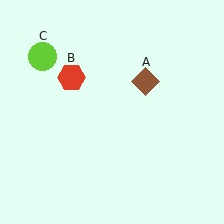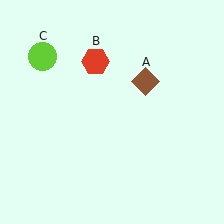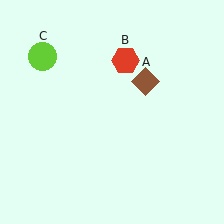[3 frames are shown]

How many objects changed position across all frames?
1 object changed position: red hexagon (object B).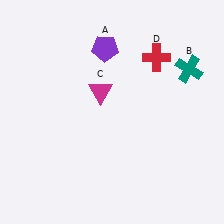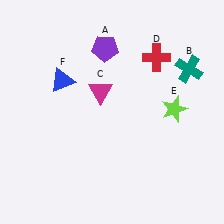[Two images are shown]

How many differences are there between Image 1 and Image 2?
There are 2 differences between the two images.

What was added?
A lime star (E), a blue triangle (F) were added in Image 2.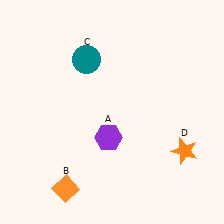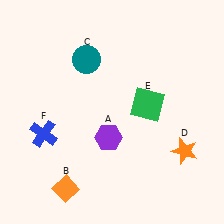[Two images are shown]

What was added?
A green square (E), a blue cross (F) were added in Image 2.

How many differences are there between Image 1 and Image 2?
There are 2 differences between the two images.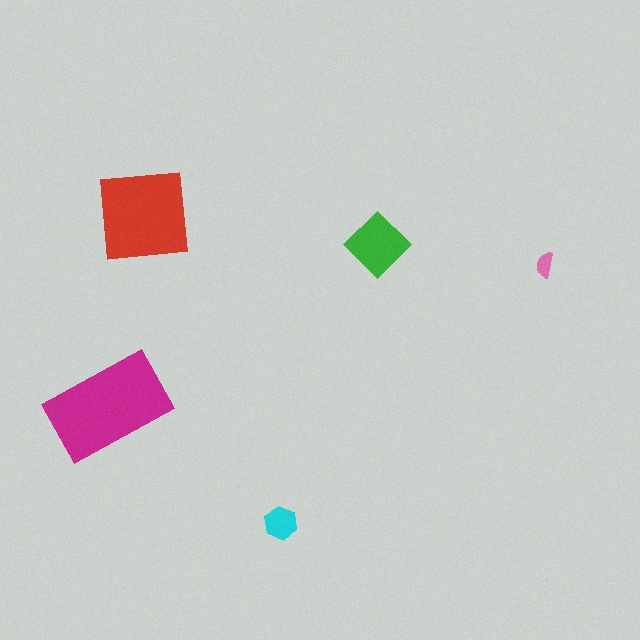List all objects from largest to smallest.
The magenta rectangle, the red square, the green diamond, the cyan hexagon, the pink semicircle.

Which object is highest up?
The red square is topmost.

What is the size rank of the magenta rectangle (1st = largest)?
1st.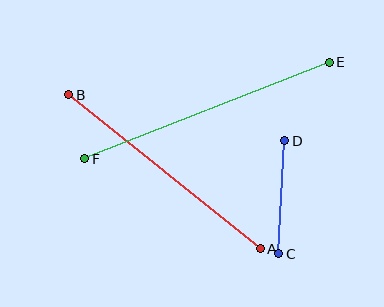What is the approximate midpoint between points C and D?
The midpoint is at approximately (282, 197) pixels.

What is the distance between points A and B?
The distance is approximately 246 pixels.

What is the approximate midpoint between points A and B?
The midpoint is at approximately (165, 172) pixels.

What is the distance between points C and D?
The distance is approximately 113 pixels.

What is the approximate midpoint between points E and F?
The midpoint is at approximately (207, 111) pixels.